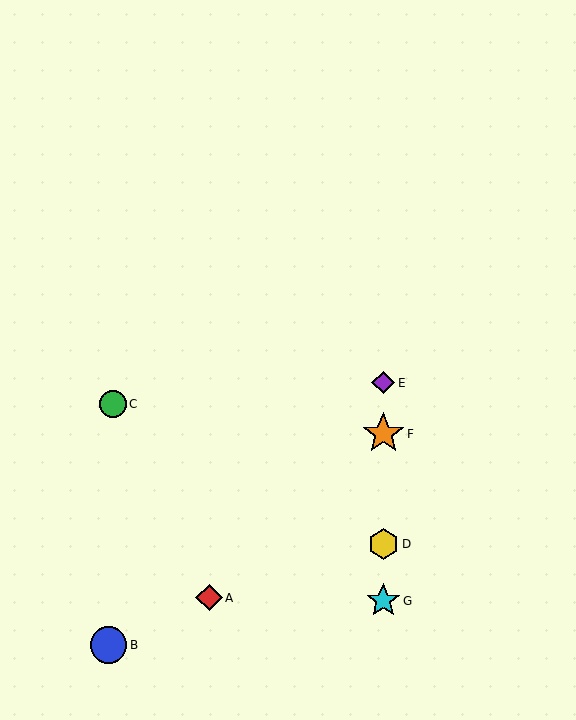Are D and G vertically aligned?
Yes, both are at x≈383.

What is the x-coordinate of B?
Object B is at x≈109.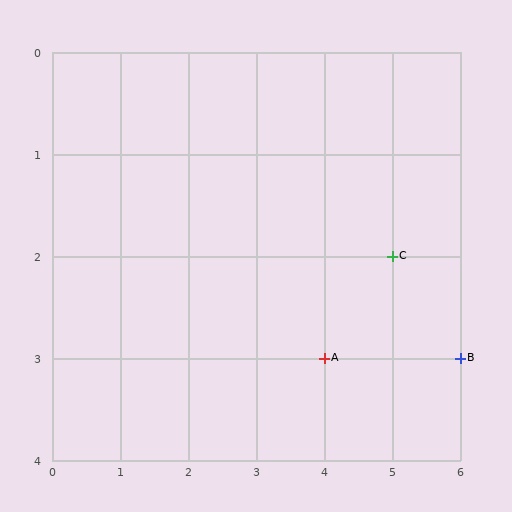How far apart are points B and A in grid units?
Points B and A are 2 columns apart.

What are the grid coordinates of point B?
Point B is at grid coordinates (6, 3).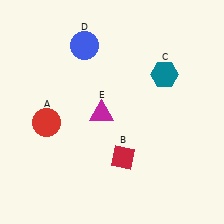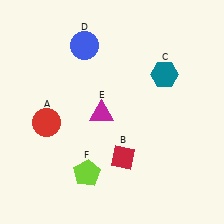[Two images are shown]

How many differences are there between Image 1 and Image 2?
There is 1 difference between the two images.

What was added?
A lime pentagon (F) was added in Image 2.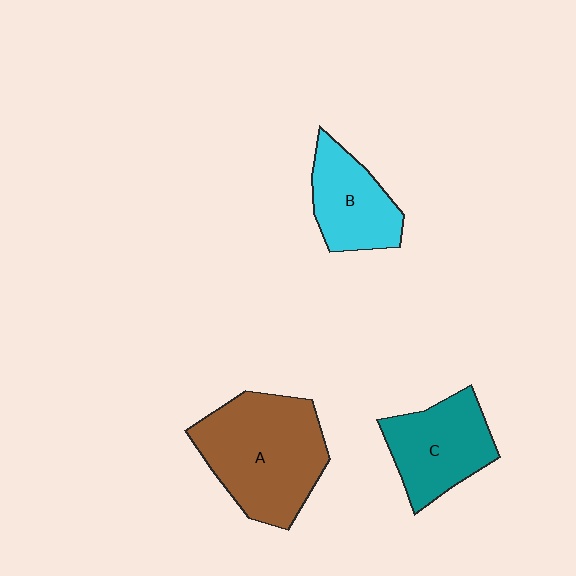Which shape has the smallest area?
Shape B (cyan).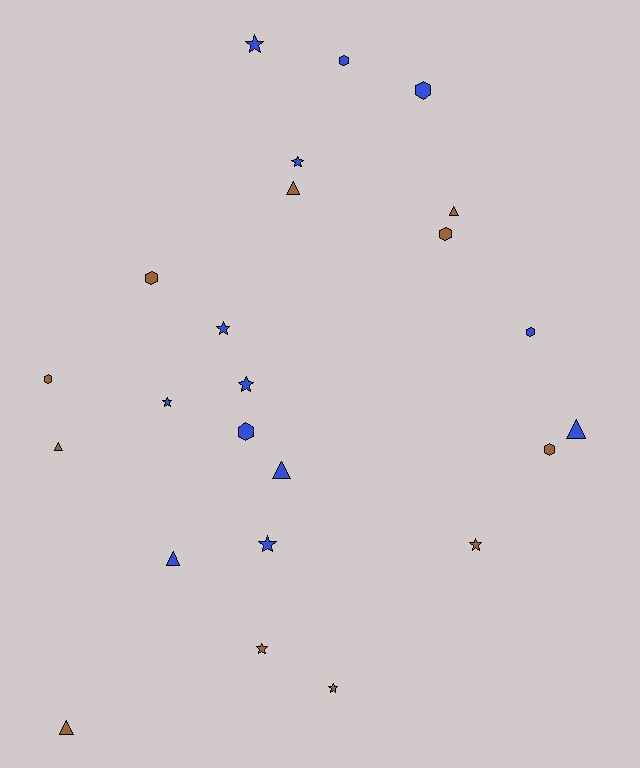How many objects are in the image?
There are 24 objects.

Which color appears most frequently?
Blue, with 13 objects.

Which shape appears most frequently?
Star, with 9 objects.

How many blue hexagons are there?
There are 4 blue hexagons.